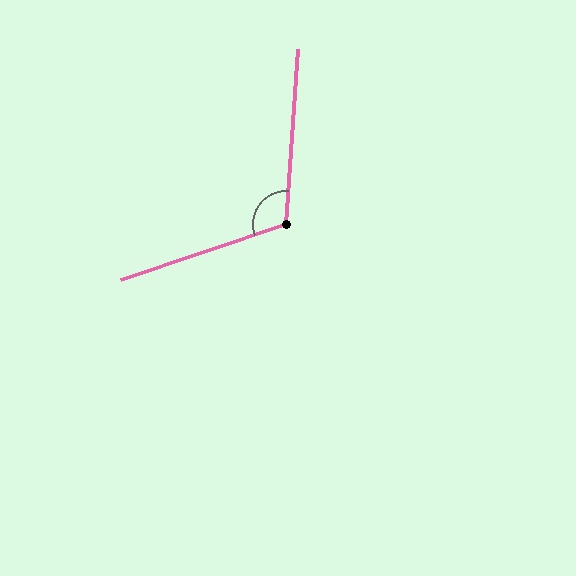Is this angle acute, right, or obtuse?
It is obtuse.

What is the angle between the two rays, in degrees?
Approximately 113 degrees.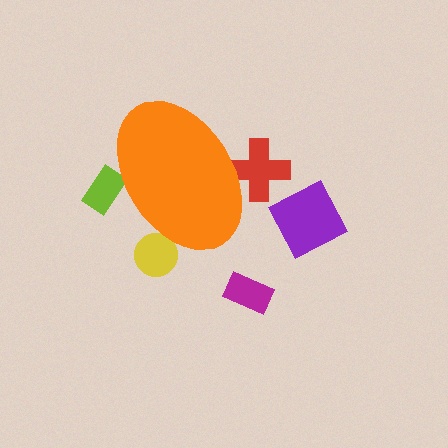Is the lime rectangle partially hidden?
Yes, the lime rectangle is partially hidden behind the orange ellipse.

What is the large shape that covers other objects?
An orange ellipse.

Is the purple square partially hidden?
No, the purple square is fully visible.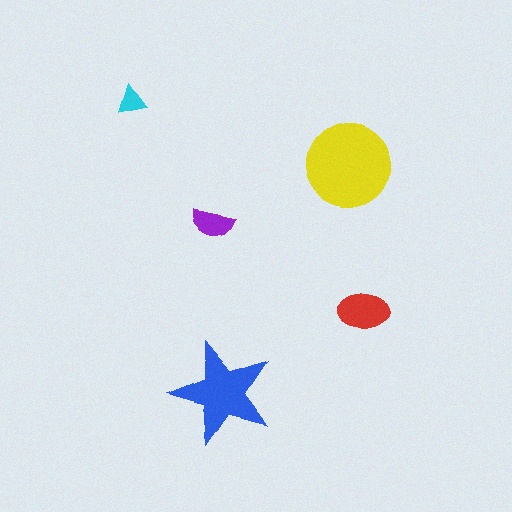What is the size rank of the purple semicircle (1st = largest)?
4th.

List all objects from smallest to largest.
The cyan triangle, the purple semicircle, the red ellipse, the blue star, the yellow circle.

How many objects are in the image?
There are 5 objects in the image.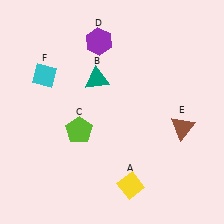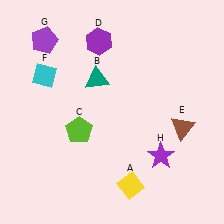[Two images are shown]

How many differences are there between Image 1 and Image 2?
There are 2 differences between the two images.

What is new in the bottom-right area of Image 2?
A purple star (H) was added in the bottom-right area of Image 2.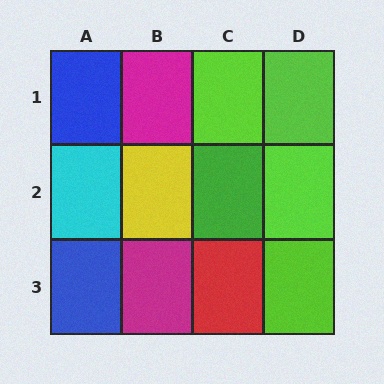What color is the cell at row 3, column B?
Magenta.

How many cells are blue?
2 cells are blue.